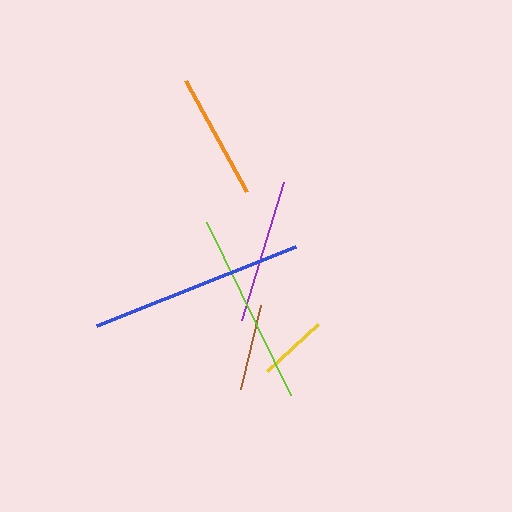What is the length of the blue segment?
The blue segment is approximately 214 pixels long.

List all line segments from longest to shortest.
From longest to shortest: blue, lime, purple, orange, brown, yellow.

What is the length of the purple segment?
The purple segment is approximately 145 pixels long.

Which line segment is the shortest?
The yellow line is the shortest at approximately 69 pixels.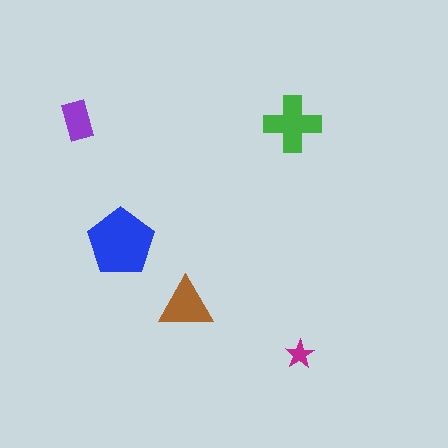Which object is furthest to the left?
The purple rectangle is leftmost.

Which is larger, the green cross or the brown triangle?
The green cross.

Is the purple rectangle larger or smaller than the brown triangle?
Smaller.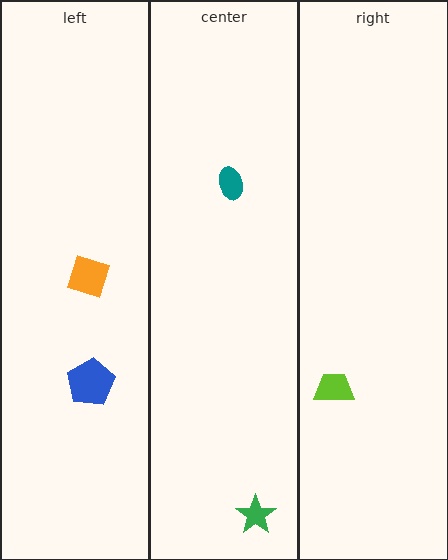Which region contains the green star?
The center region.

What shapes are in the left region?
The blue pentagon, the orange diamond.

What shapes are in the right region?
The lime trapezoid.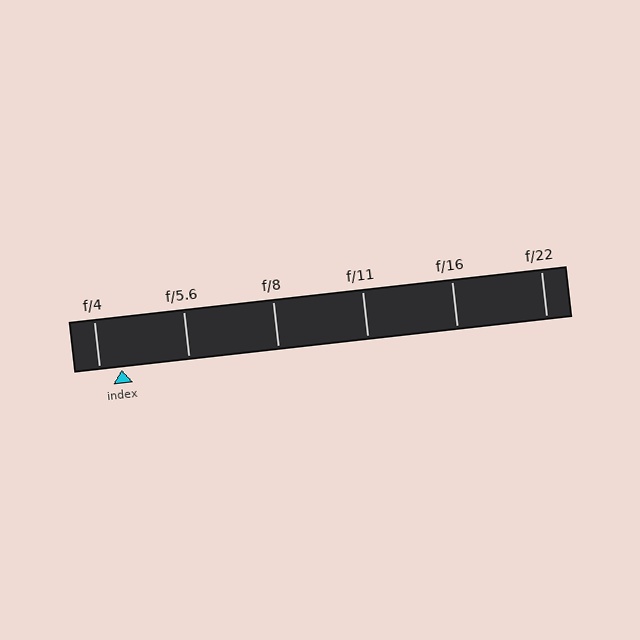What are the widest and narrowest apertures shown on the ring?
The widest aperture shown is f/4 and the narrowest is f/22.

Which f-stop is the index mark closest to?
The index mark is closest to f/4.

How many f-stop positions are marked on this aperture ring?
There are 6 f-stop positions marked.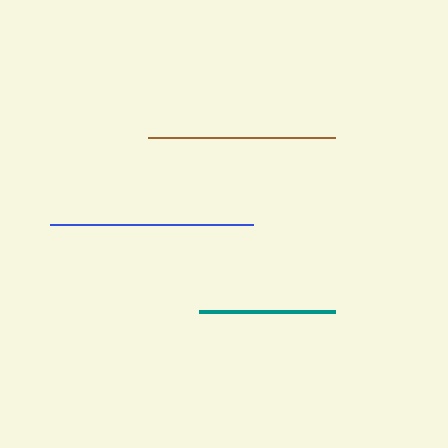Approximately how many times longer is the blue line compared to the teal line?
The blue line is approximately 1.5 times the length of the teal line.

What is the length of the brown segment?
The brown segment is approximately 187 pixels long.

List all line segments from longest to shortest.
From longest to shortest: blue, brown, teal.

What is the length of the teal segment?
The teal segment is approximately 136 pixels long.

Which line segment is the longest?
The blue line is the longest at approximately 202 pixels.